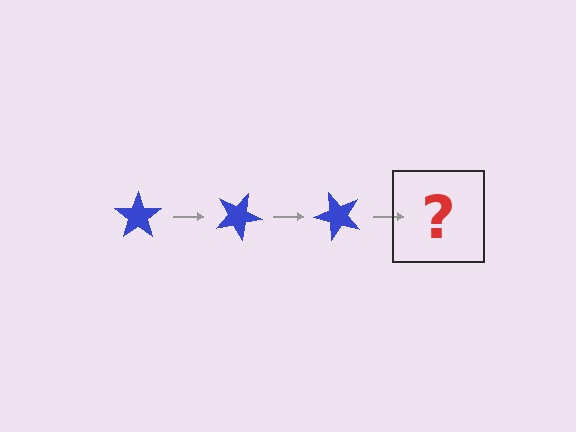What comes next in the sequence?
The next element should be a blue star rotated 75 degrees.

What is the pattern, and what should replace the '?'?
The pattern is that the star rotates 25 degrees each step. The '?' should be a blue star rotated 75 degrees.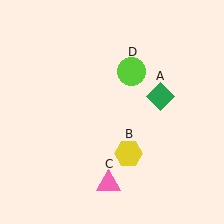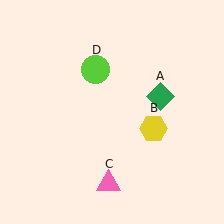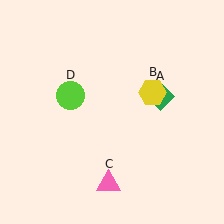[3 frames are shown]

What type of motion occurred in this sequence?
The yellow hexagon (object B), lime circle (object D) rotated counterclockwise around the center of the scene.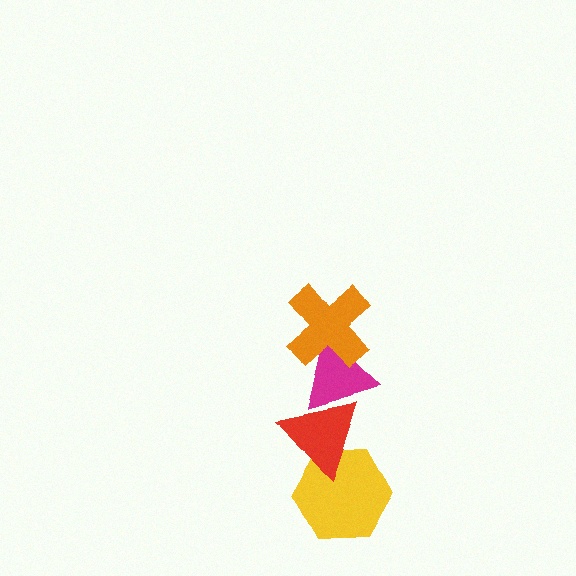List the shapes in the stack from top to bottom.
From top to bottom: the orange cross, the magenta triangle, the red triangle, the yellow hexagon.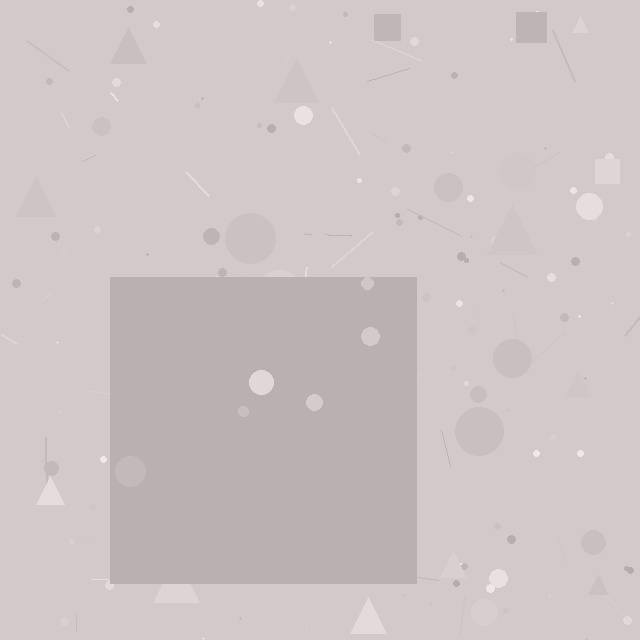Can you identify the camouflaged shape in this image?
The camouflaged shape is a square.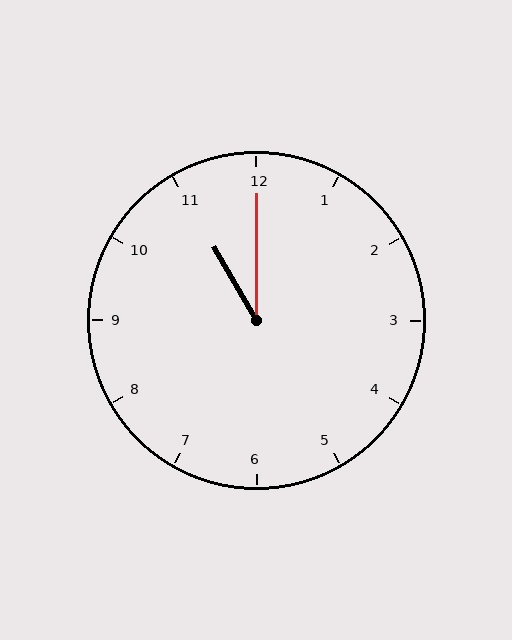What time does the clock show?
11:00.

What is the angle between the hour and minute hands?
Approximately 30 degrees.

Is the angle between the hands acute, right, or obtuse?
It is acute.